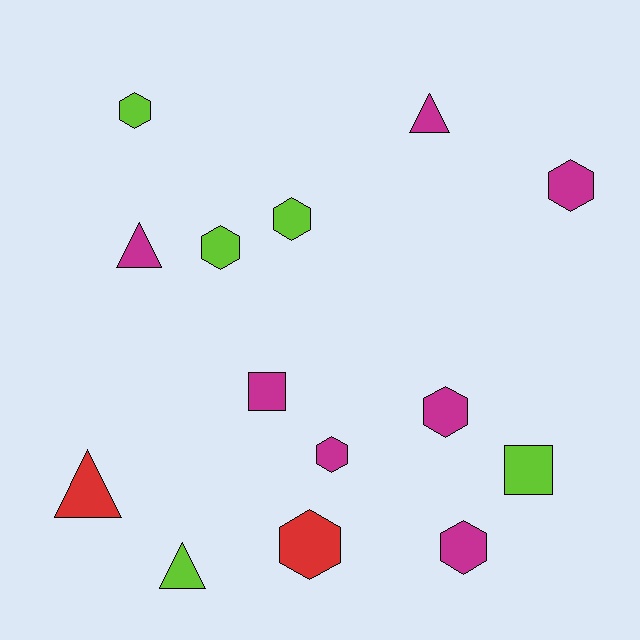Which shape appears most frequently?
Hexagon, with 8 objects.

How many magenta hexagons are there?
There are 4 magenta hexagons.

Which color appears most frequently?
Magenta, with 7 objects.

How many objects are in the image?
There are 14 objects.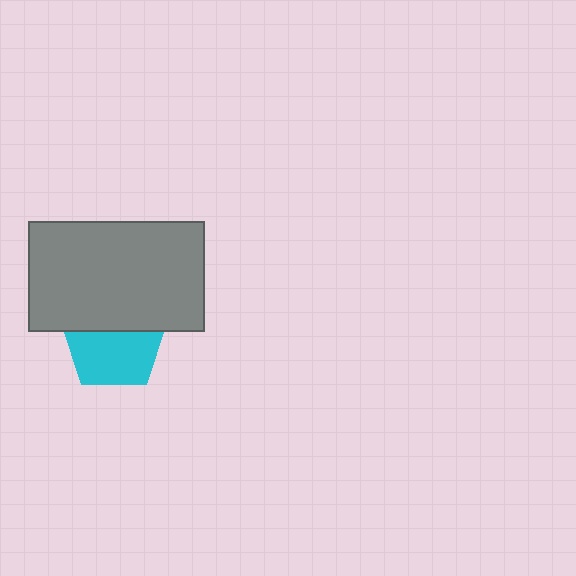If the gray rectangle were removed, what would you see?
You would see the complete cyan pentagon.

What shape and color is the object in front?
The object in front is a gray rectangle.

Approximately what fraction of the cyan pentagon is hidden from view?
Roughly 39% of the cyan pentagon is hidden behind the gray rectangle.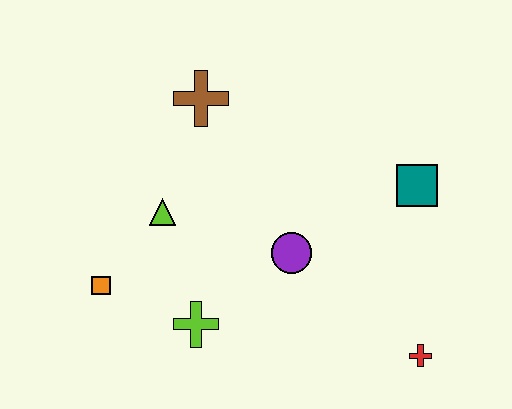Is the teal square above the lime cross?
Yes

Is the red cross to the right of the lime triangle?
Yes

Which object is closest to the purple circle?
The lime cross is closest to the purple circle.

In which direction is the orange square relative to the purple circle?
The orange square is to the left of the purple circle.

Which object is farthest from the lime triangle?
The red cross is farthest from the lime triangle.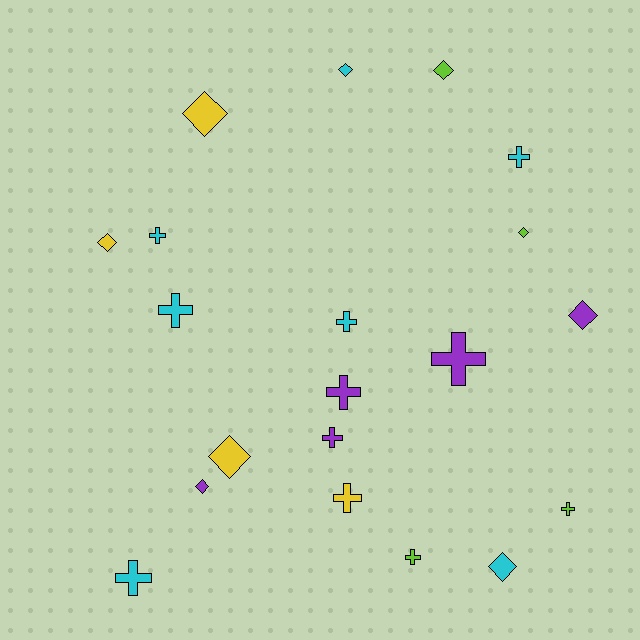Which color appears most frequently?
Cyan, with 7 objects.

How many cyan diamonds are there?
There are 2 cyan diamonds.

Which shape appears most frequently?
Cross, with 11 objects.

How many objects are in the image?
There are 20 objects.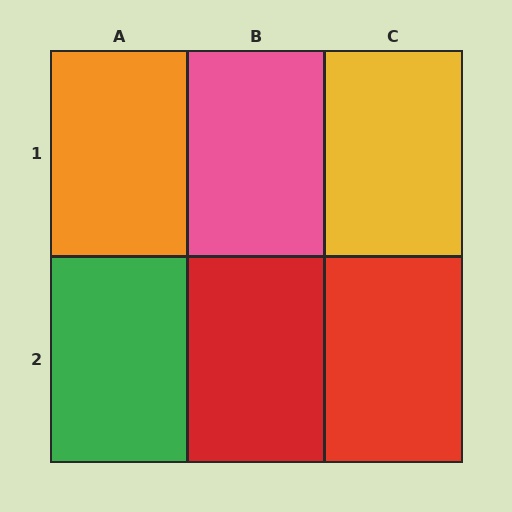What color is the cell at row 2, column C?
Red.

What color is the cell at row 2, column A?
Green.